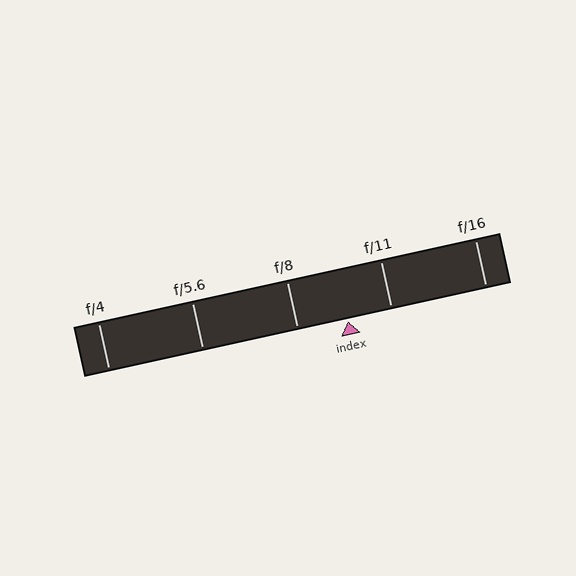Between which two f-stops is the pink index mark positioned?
The index mark is between f/8 and f/11.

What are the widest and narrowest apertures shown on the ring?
The widest aperture shown is f/4 and the narrowest is f/16.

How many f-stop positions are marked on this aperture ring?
There are 5 f-stop positions marked.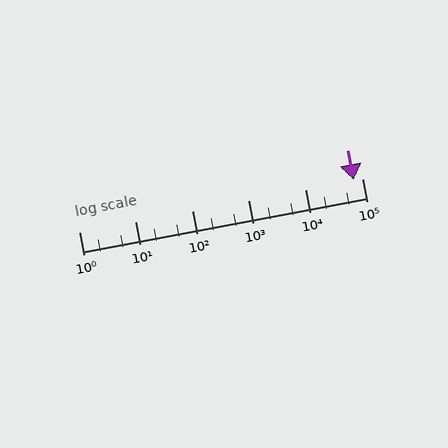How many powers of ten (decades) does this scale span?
The scale spans 5 decades, from 1 to 100000.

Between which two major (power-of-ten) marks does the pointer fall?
The pointer is between 10000 and 100000.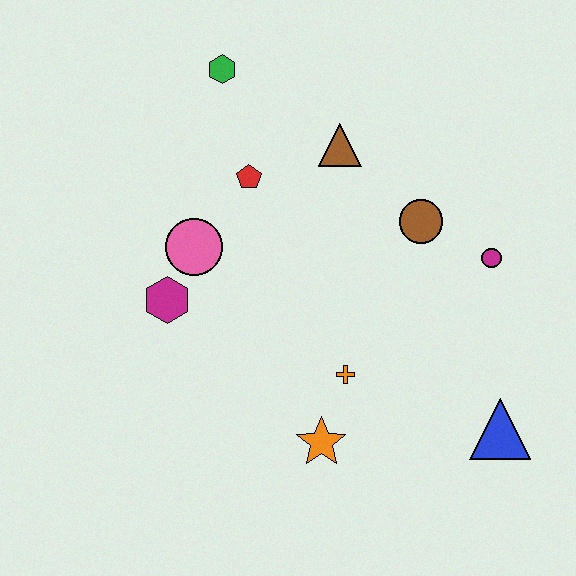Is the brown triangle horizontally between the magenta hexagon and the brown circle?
Yes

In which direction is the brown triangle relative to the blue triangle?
The brown triangle is above the blue triangle.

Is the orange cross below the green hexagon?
Yes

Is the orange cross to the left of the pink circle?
No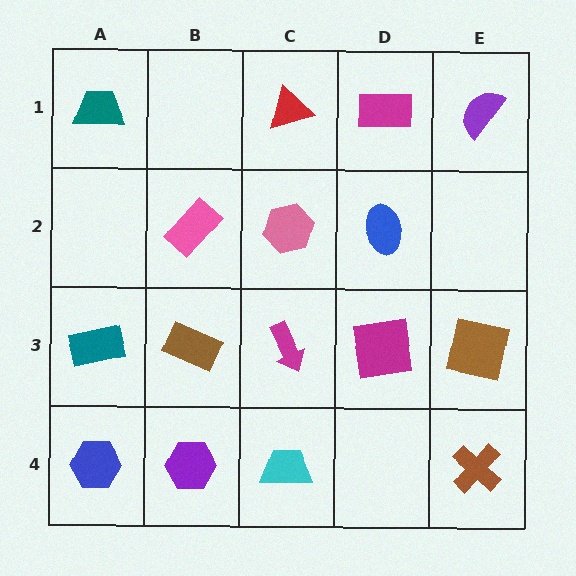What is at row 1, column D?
A magenta rectangle.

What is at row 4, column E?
A brown cross.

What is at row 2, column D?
A blue ellipse.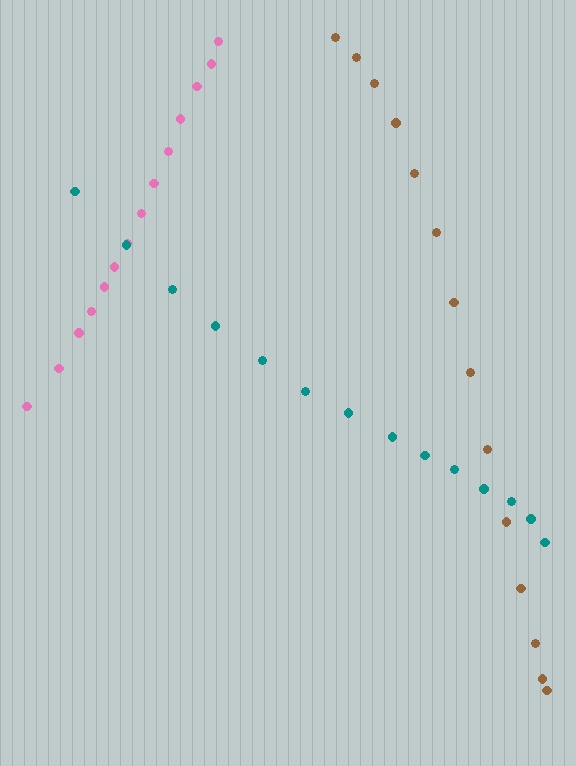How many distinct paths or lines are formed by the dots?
There are 3 distinct paths.